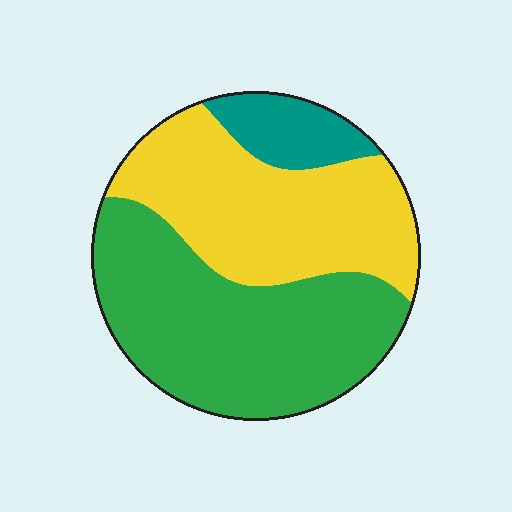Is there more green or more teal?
Green.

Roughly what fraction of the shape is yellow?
Yellow takes up about two fifths (2/5) of the shape.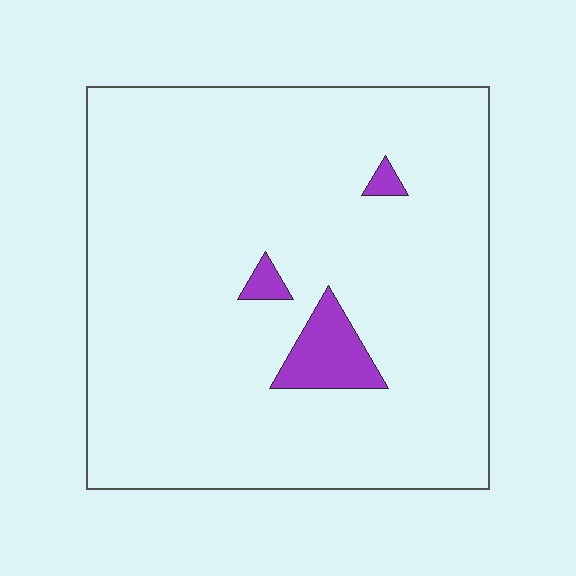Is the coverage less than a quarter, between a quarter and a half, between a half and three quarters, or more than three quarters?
Less than a quarter.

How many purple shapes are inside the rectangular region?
3.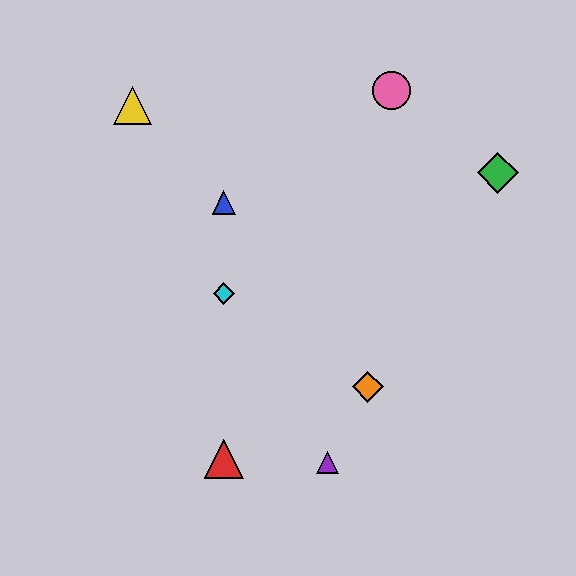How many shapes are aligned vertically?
3 shapes (the red triangle, the blue triangle, the cyan diamond) are aligned vertically.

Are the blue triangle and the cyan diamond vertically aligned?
Yes, both are at x≈224.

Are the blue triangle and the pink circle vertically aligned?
No, the blue triangle is at x≈224 and the pink circle is at x≈391.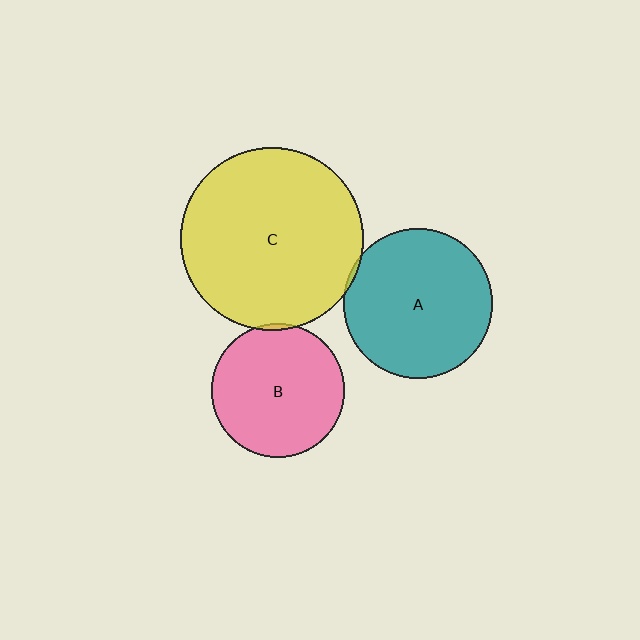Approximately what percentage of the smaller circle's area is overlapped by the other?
Approximately 5%.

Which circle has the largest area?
Circle C (yellow).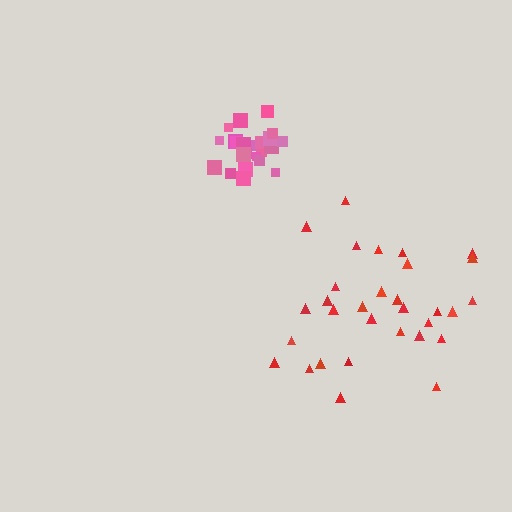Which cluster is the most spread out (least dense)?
Red.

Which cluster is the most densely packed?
Pink.